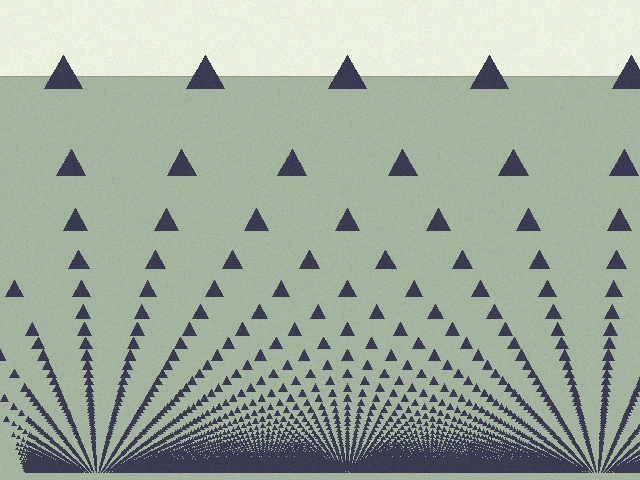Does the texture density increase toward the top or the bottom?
Density increases toward the bottom.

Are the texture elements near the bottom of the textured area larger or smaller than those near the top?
Smaller. The gradient is inverted — elements near the bottom are smaller and denser.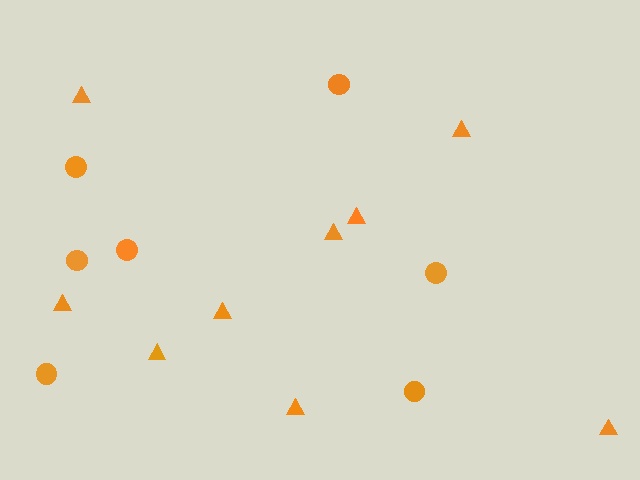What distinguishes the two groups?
There are 2 groups: one group of circles (7) and one group of triangles (9).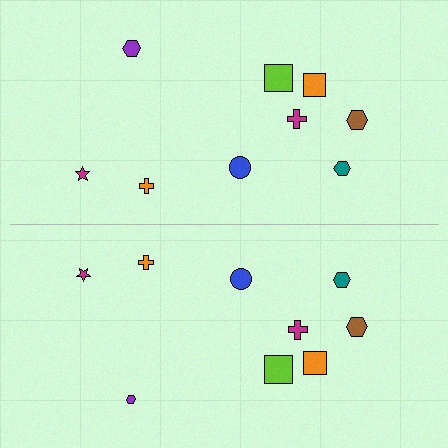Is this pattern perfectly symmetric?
No, the pattern is not perfectly symmetric. The purple hexagon on the bottom side has a different size than its mirror counterpart.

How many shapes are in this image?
There are 18 shapes in this image.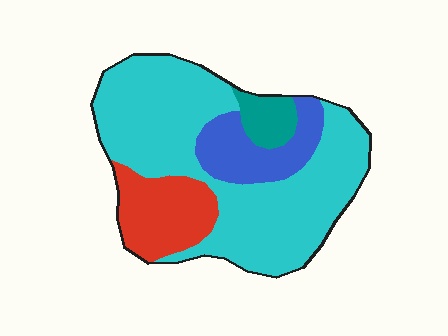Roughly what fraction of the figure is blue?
Blue covers roughly 15% of the figure.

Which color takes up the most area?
Cyan, at roughly 65%.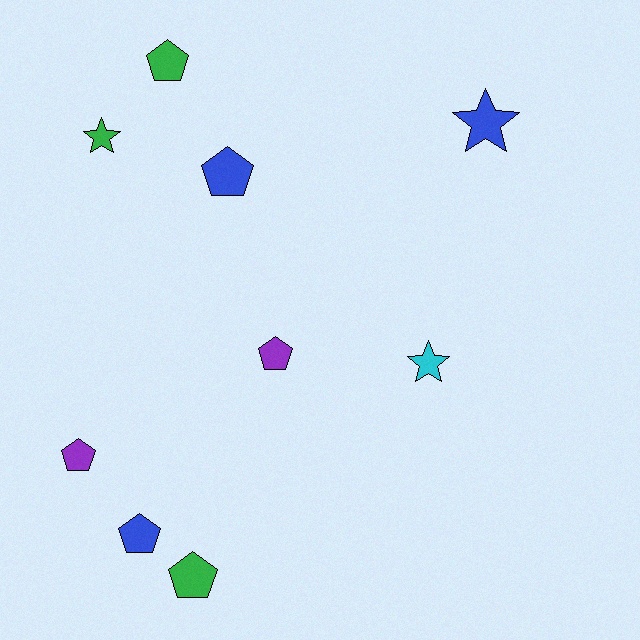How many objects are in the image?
There are 9 objects.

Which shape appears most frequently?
Pentagon, with 6 objects.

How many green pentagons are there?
There are 2 green pentagons.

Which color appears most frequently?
Green, with 3 objects.